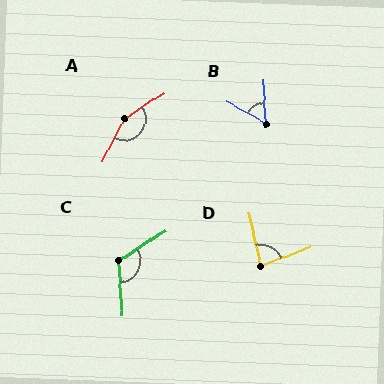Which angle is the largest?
A, at approximately 150 degrees.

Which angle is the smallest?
B, at approximately 57 degrees.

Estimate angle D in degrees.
Approximately 81 degrees.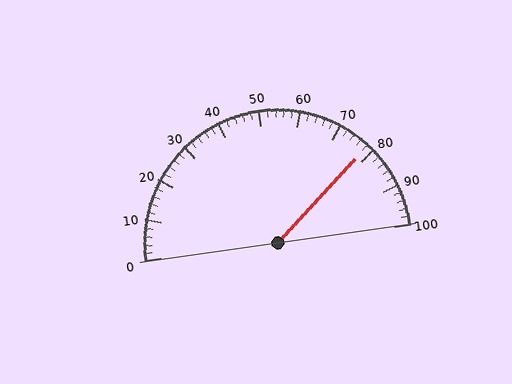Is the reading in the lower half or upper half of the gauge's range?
The reading is in the upper half of the range (0 to 100).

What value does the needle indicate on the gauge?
The needle indicates approximately 78.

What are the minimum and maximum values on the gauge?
The gauge ranges from 0 to 100.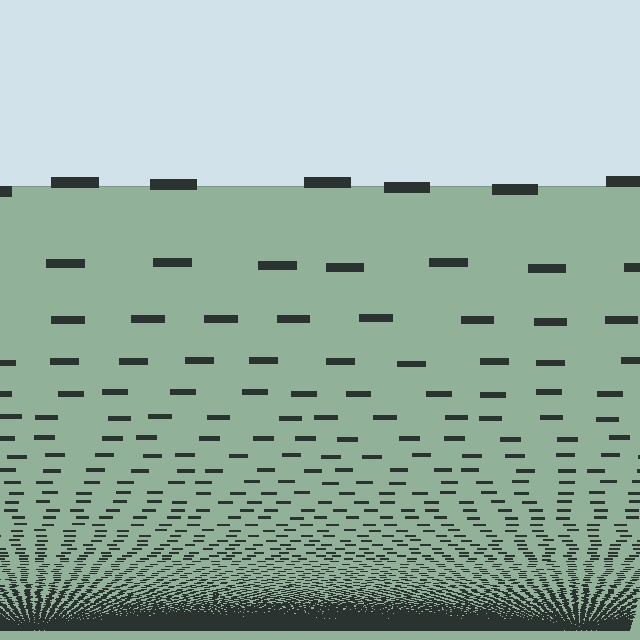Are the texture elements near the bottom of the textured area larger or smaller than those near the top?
Smaller. The gradient is inverted — elements near the bottom are smaller and denser.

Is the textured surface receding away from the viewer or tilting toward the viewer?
The surface appears to tilt toward the viewer. Texture elements get larger and sparser toward the top.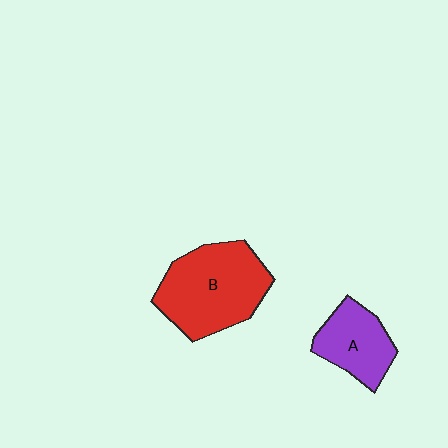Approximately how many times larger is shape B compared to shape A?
Approximately 1.7 times.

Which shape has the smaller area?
Shape A (purple).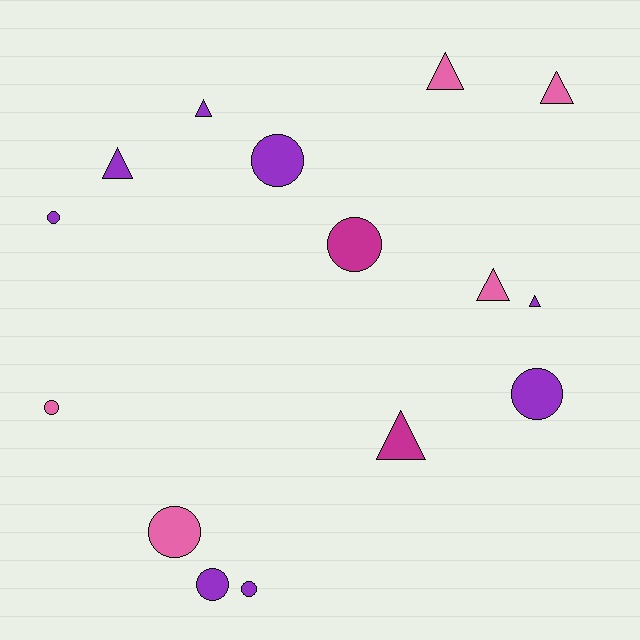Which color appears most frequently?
Purple, with 8 objects.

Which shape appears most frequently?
Circle, with 8 objects.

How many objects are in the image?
There are 15 objects.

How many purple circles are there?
There are 5 purple circles.